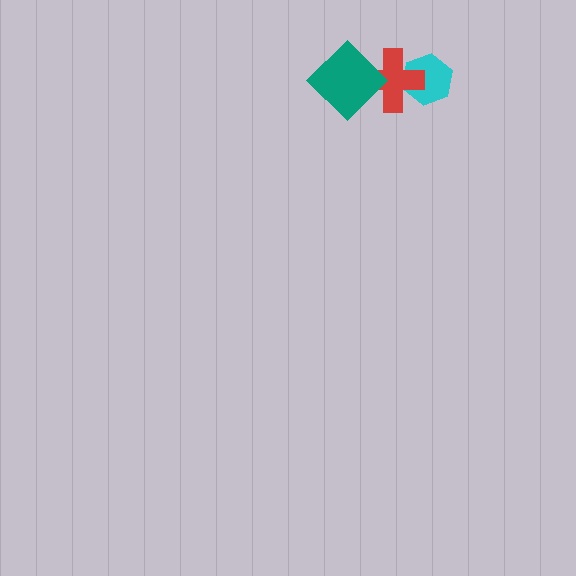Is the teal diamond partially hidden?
No, no other shape covers it.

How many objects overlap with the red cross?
2 objects overlap with the red cross.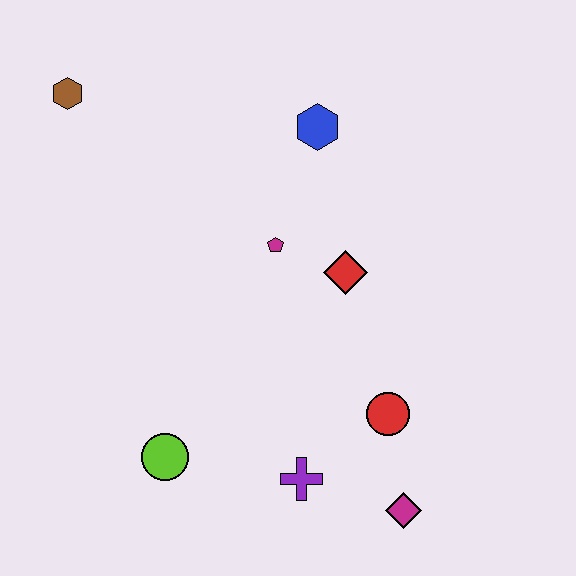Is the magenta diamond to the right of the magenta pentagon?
Yes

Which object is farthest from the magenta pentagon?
The magenta diamond is farthest from the magenta pentagon.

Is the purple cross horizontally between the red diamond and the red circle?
No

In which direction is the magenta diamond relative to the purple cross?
The magenta diamond is to the right of the purple cross.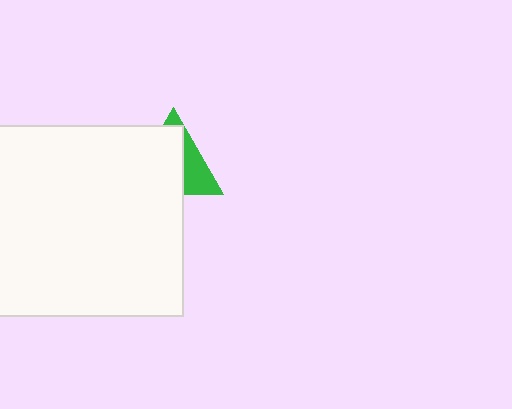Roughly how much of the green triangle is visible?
A small part of it is visible (roughly 37%).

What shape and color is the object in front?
The object in front is a white rectangle.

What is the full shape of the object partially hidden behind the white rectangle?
The partially hidden object is a green triangle.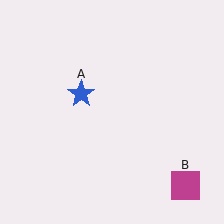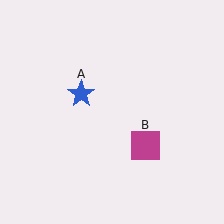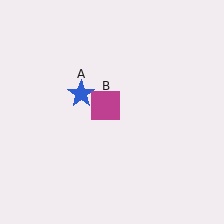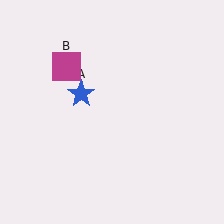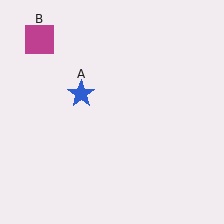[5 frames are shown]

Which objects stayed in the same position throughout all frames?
Blue star (object A) remained stationary.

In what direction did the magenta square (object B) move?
The magenta square (object B) moved up and to the left.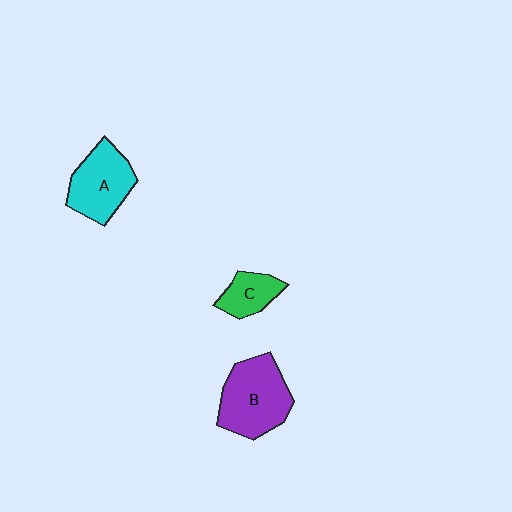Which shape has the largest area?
Shape B (purple).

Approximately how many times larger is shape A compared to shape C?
Approximately 1.8 times.